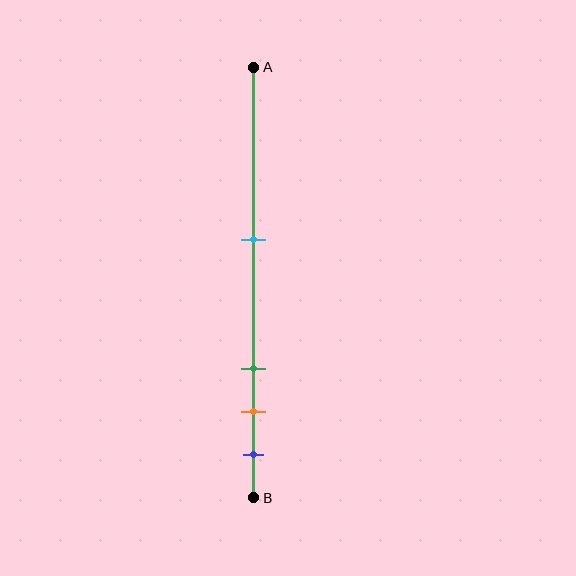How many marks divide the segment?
There are 4 marks dividing the segment.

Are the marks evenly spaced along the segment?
No, the marks are not evenly spaced.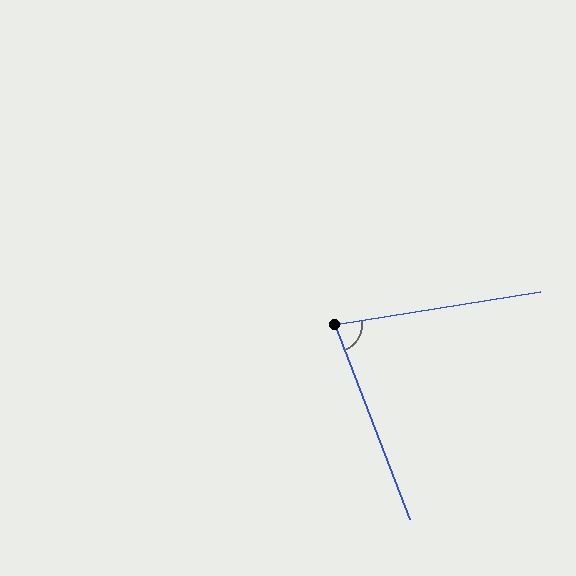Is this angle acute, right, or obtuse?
It is acute.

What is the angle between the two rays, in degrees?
Approximately 78 degrees.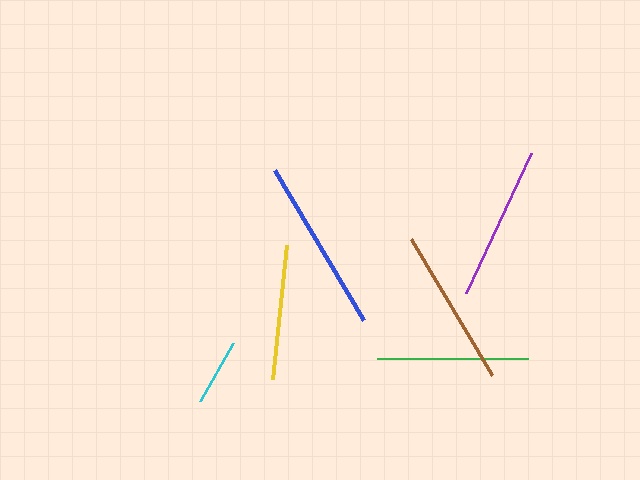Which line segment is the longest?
The blue line is the longest at approximately 174 pixels.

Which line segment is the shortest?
The cyan line is the shortest at approximately 66 pixels.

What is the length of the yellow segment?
The yellow segment is approximately 134 pixels long.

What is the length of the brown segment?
The brown segment is approximately 158 pixels long.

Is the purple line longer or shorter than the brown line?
The brown line is longer than the purple line.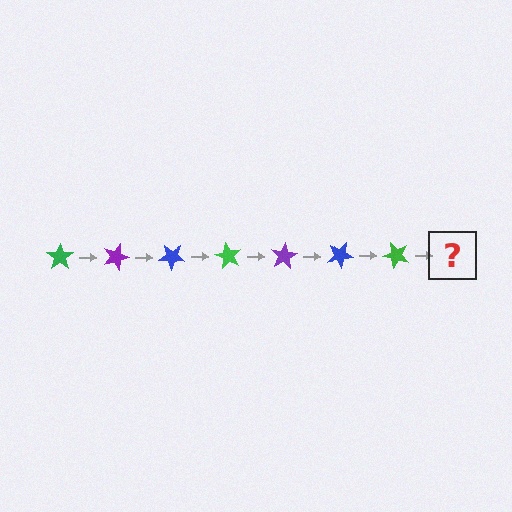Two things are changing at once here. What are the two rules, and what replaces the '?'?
The two rules are that it rotates 20 degrees each step and the color cycles through green, purple, and blue. The '?' should be a purple star, rotated 140 degrees from the start.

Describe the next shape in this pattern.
It should be a purple star, rotated 140 degrees from the start.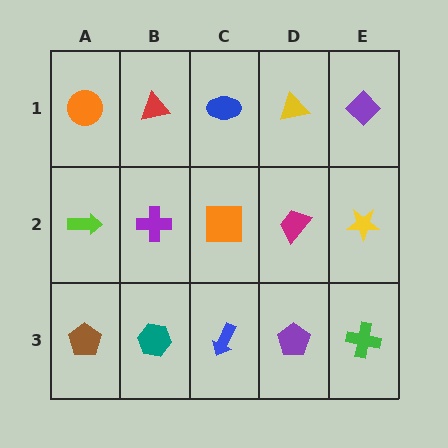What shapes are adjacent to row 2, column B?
A red triangle (row 1, column B), a teal hexagon (row 3, column B), a lime arrow (row 2, column A), an orange square (row 2, column C).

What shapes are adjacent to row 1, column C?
An orange square (row 2, column C), a red triangle (row 1, column B), a yellow triangle (row 1, column D).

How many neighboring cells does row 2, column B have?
4.